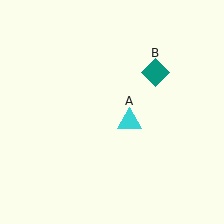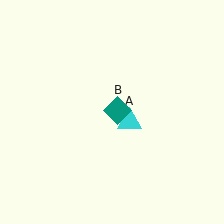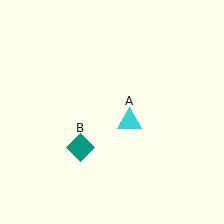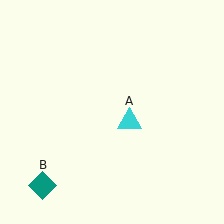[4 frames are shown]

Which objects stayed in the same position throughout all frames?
Cyan triangle (object A) remained stationary.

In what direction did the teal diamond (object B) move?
The teal diamond (object B) moved down and to the left.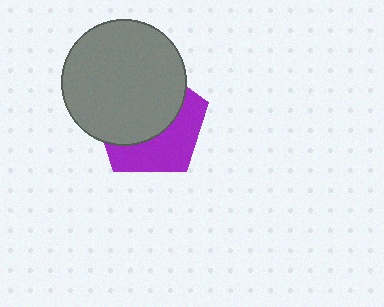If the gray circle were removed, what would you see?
You would see the complete purple pentagon.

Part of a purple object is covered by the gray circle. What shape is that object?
It is a pentagon.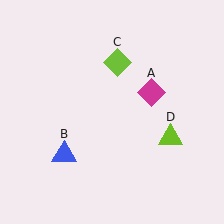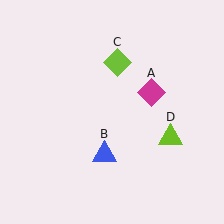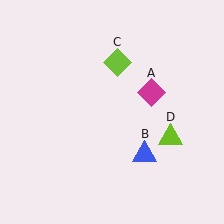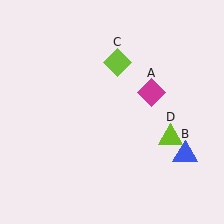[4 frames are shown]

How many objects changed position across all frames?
1 object changed position: blue triangle (object B).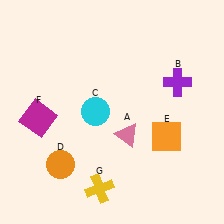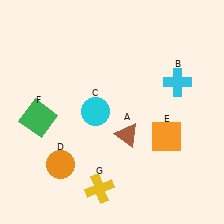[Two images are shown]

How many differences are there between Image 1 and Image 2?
There are 3 differences between the two images.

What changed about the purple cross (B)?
In Image 1, B is purple. In Image 2, it changed to cyan.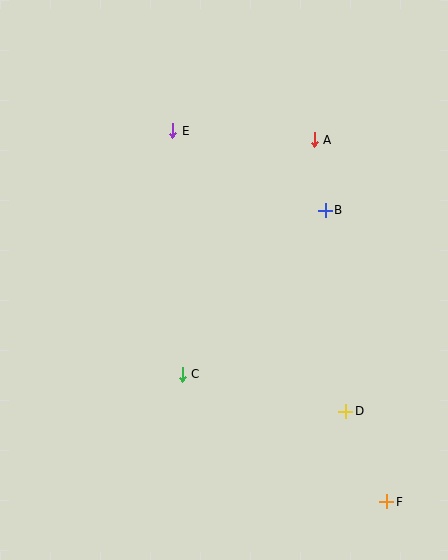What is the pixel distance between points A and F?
The distance between A and F is 369 pixels.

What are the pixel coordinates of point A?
Point A is at (314, 140).